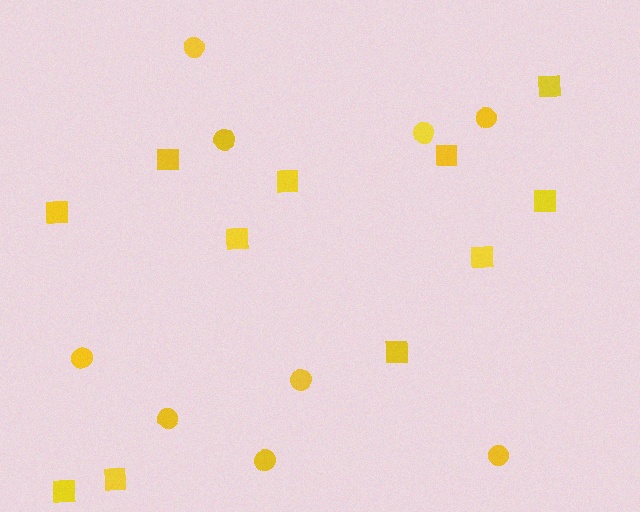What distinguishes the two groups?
There are 2 groups: one group of squares (11) and one group of circles (9).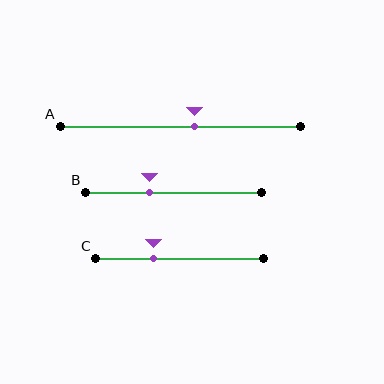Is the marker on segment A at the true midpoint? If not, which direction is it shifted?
No, the marker on segment A is shifted to the right by about 6% of the segment length.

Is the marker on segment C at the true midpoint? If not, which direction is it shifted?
No, the marker on segment C is shifted to the left by about 15% of the segment length.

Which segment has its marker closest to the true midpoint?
Segment A has its marker closest to the true midpoint.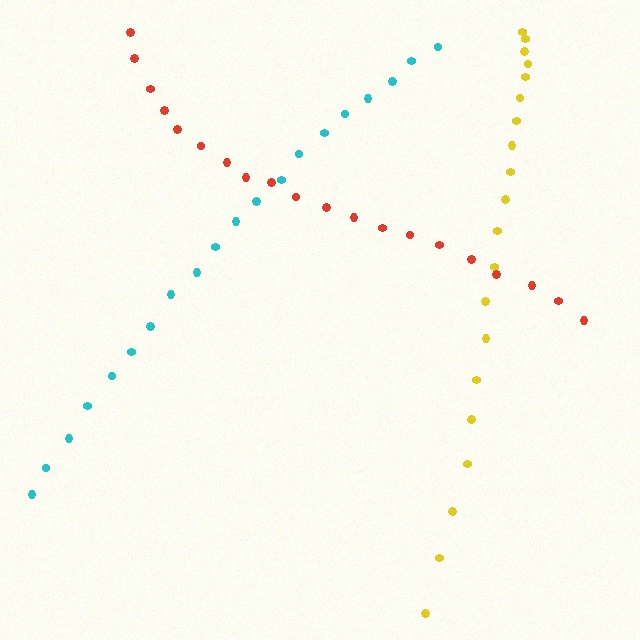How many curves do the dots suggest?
There are 3 distinct paths.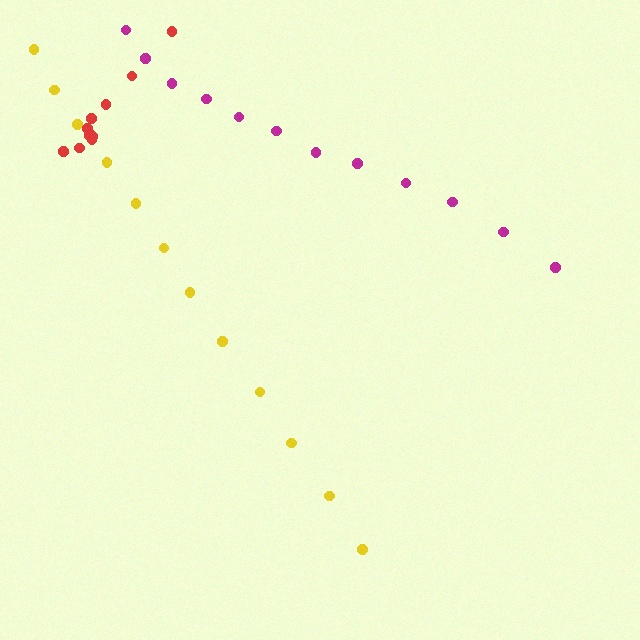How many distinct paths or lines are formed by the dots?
There are 3 distinct paths.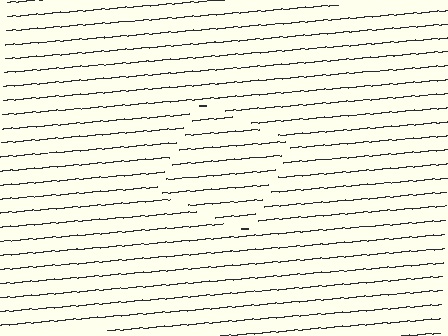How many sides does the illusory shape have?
4 sides — the line-ends trace a square.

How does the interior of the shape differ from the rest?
The interior of the shape contains the same grating, shifted by half a period — the contour is defined by the phase discontinuity where line-ends from the inner and outer gratings abut.